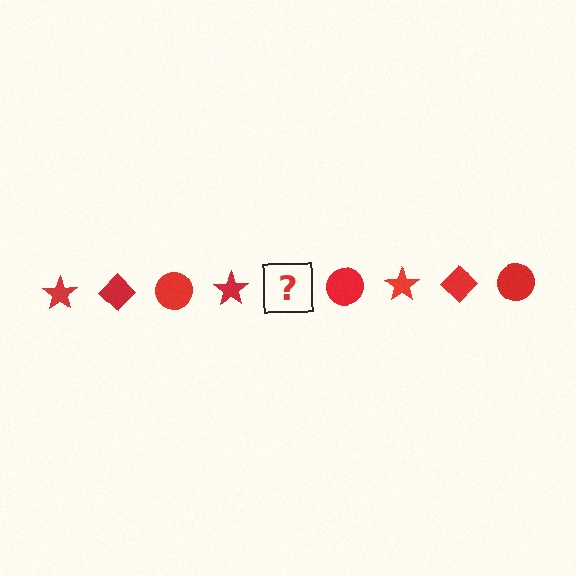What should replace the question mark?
The question mark should be replaced with a red diamond.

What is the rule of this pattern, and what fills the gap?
The rule is that the pattern cycles through star, diamond, circle shapes in red. The gap should be filled with a red diamond.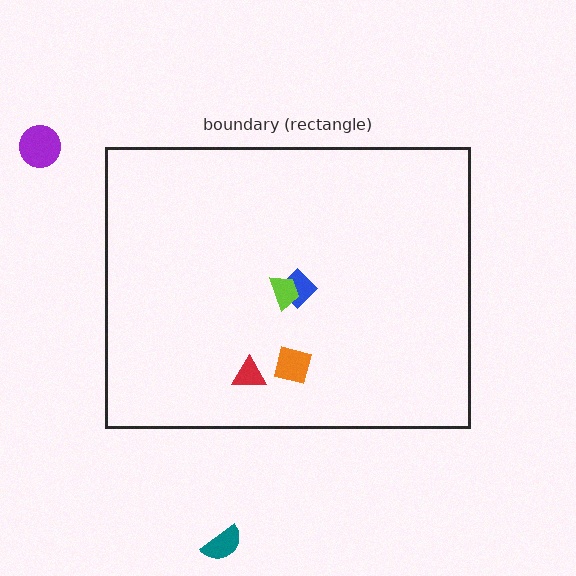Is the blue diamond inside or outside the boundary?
Inside.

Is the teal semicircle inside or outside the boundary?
Outside.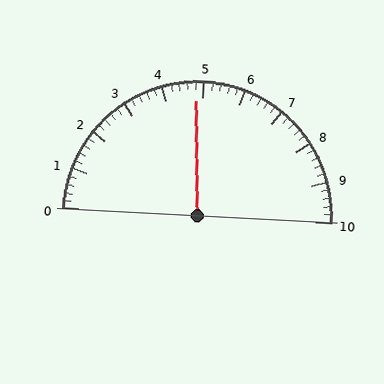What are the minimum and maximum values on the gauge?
The gauge ranges from 0 to 10.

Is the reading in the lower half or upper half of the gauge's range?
The reading is in the lower half of the range (0 to 10).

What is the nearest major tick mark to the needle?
The nearest major tick mark is 5.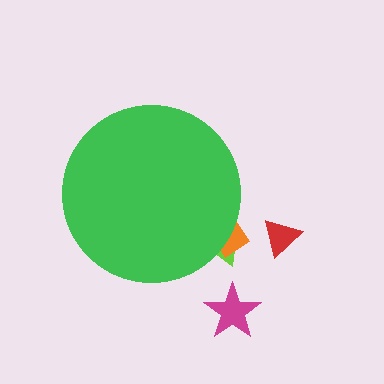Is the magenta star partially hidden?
No, the magenta star is fully visible.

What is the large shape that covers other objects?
A green circle.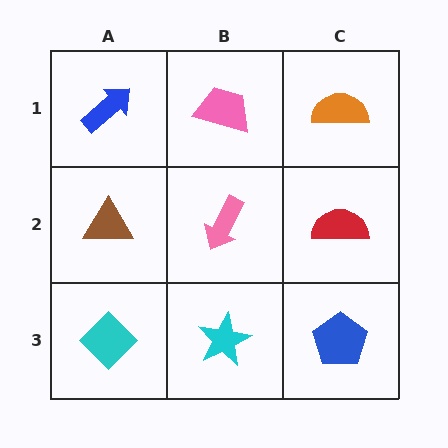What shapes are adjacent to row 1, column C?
A red semicircle (row 2, column C), a pink trapezoid (row 1, column B).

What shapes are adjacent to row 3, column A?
A brown triangle (row 2, column A), a cyan star (row 3, column B).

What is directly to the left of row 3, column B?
A cyan diamond.